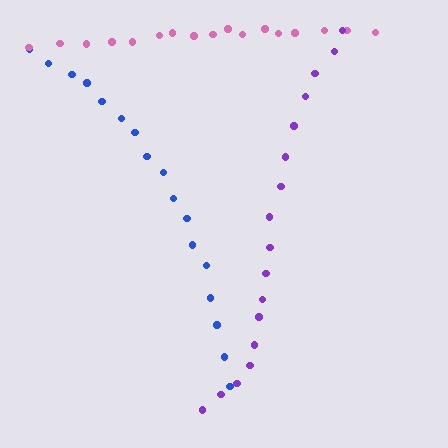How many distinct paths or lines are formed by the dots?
There are 3 distinct paths.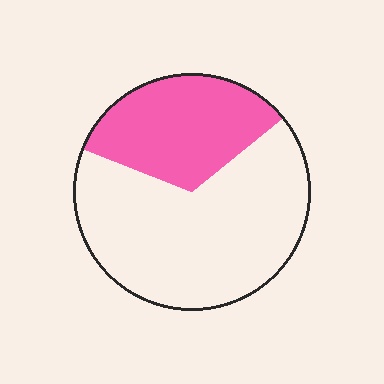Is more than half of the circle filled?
No.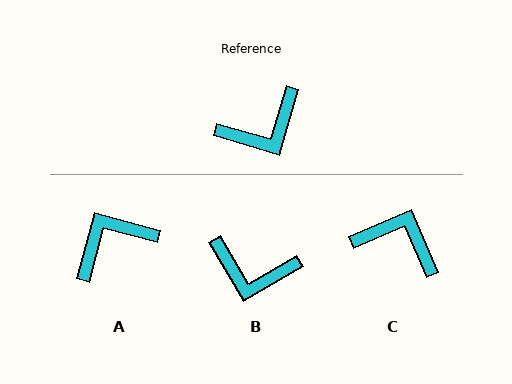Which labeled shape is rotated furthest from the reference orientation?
A, about 178 degrees away.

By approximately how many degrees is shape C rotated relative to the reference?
Approximately 130 degrees counter-clockwise.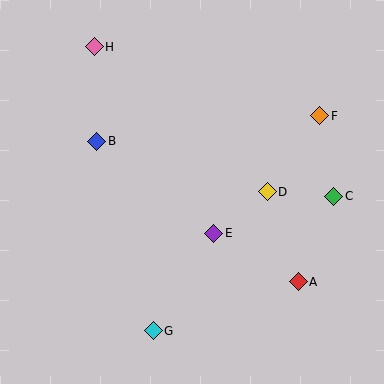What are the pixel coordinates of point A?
Point A is at (298, 282).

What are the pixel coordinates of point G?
Point G is at (153, 331).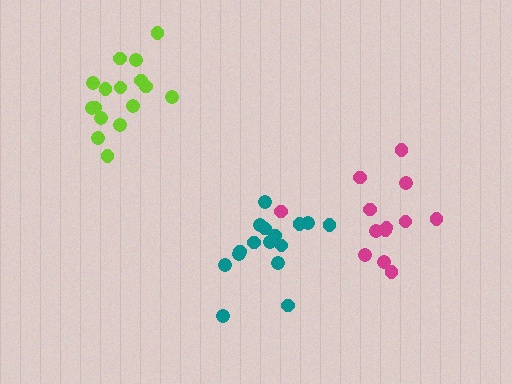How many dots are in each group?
Group 1: 16 dots, Group 2: 16 dots, Group 3: 13 dots (45 total).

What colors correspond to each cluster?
The clusters are colored: teal, lime, magenta.